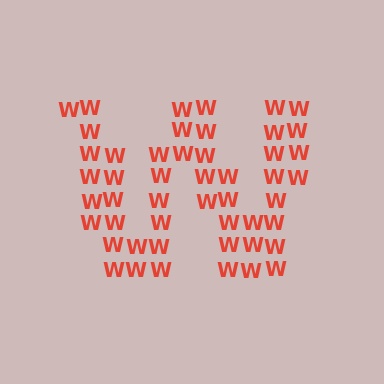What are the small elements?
The small elements are letter W's.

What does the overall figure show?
The overall figure shows the letter W.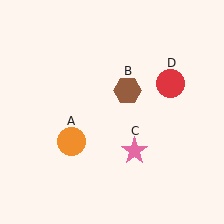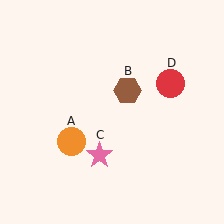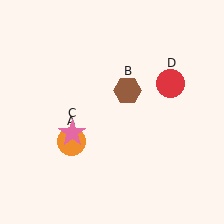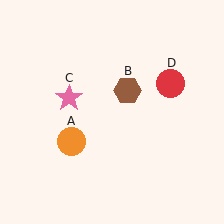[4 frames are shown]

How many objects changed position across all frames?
1 object changed position: pink star (object C).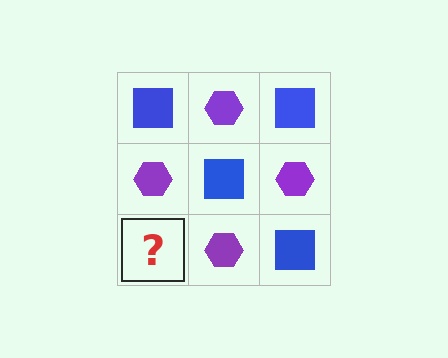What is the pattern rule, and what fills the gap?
The rule is that it alternates blue square and purple hexagon in a checkerboard pattern. The gap should be filled with a blue square.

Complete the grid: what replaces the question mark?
The question mark should be replaced with a blue square.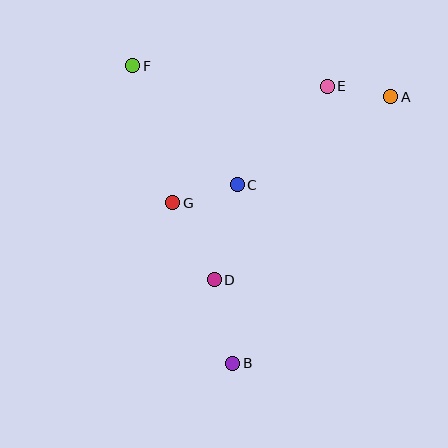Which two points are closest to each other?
Points A and E are closest to each other.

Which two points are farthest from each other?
Points B and F are farthest from each other.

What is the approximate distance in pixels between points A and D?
The distance between A and D is approximately 254 pixels.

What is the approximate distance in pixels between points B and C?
The distance between B and C is approximately 178 pixels.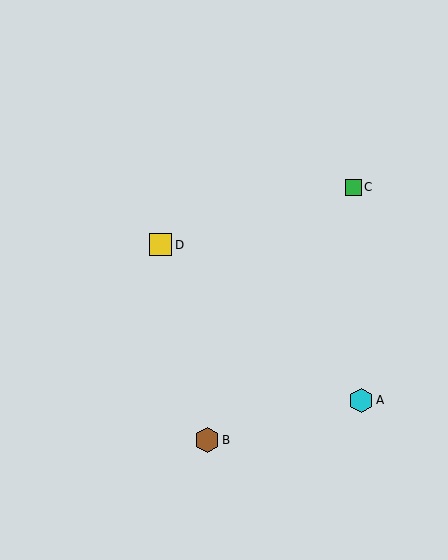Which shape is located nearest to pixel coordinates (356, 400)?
The cyan hexagon (labeled A) at (361, 400) is nearest to that location.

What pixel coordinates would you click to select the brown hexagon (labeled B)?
Click at (207, 440) to select the brown hexagon B.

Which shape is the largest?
The brown hexagon (labeled B) is the largest.